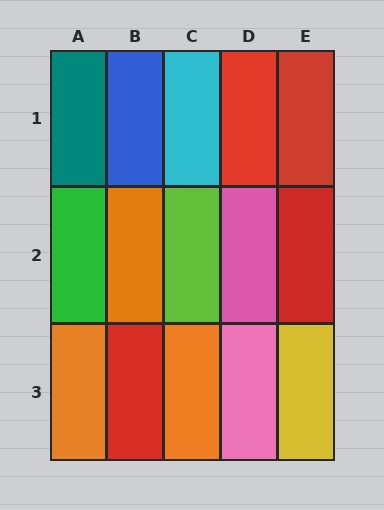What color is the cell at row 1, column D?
Red.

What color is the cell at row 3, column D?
Pink.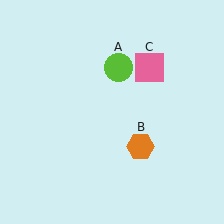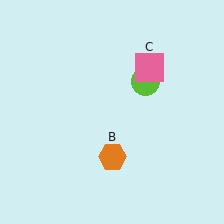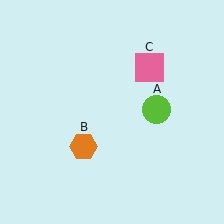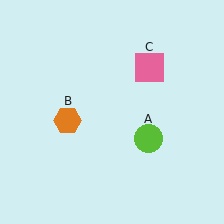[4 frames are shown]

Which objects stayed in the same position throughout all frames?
Pink square (object C) remained stationary.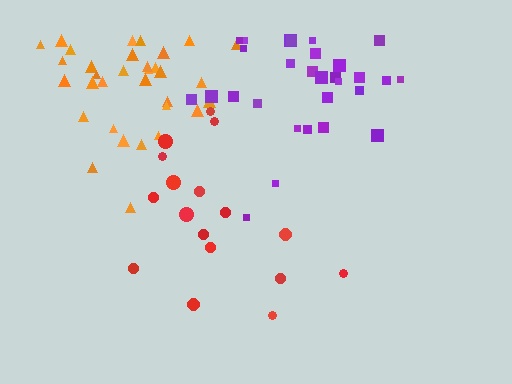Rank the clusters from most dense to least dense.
orange, purple, red.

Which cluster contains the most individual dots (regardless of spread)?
Orange (33).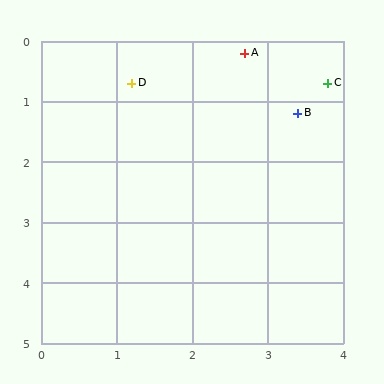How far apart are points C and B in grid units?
Points C and B are about 0.6 grid units apart.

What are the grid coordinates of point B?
Point B is at approximately (3.4, 1.2).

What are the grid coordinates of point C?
Point C is at approximately (3.8, 0.7).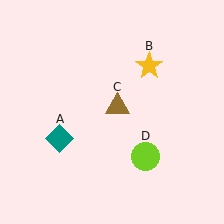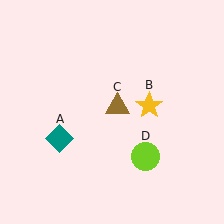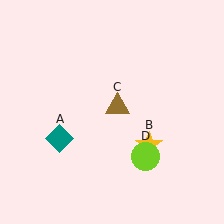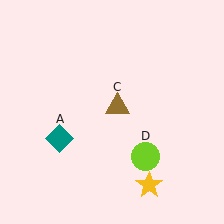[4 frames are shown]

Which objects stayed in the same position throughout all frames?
Teal diamond (object A) and brown triangle (object C) and lime circle (object D) remained stationary.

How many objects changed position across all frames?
1 object changed position: yellow star (object B).